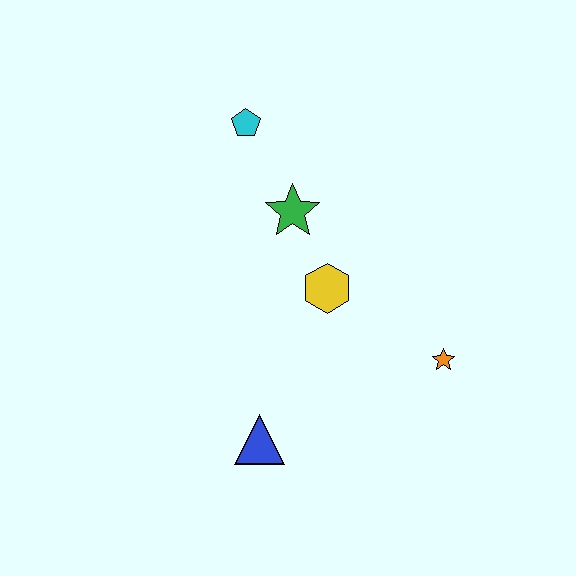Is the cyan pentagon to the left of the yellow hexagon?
Yes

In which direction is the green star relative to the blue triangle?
The green star is above the blue triangle.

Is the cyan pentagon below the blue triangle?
No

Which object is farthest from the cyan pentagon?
The blue triangle is farthest from the cyan pentagon.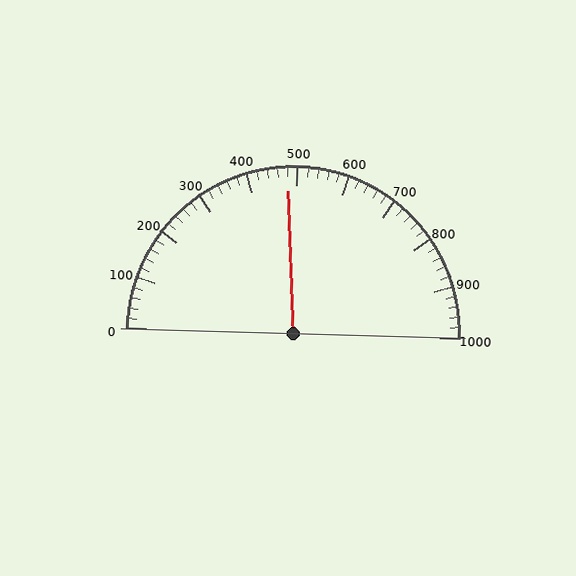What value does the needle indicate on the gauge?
The needle indicates approximately 480.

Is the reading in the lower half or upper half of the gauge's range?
The reading is in the lower half of the range (0 to 1000).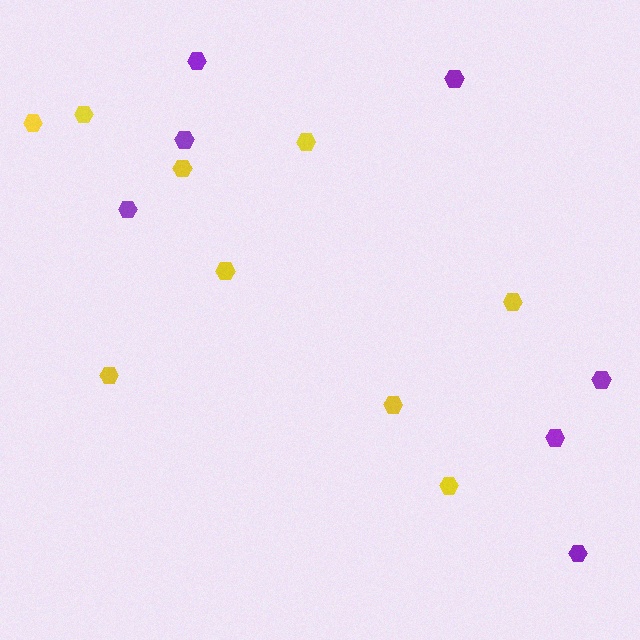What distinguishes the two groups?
There are 2 groups: one group of yellow hexagons (9) and one group of purple hexagons (7).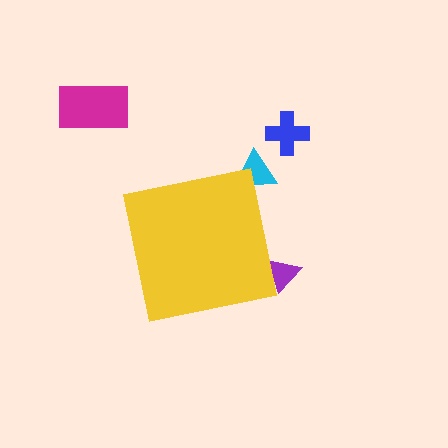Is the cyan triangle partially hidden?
Yes, the cyan triangle is partially hidden behind the yellow square.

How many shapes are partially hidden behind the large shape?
2 shapes are partially hidden.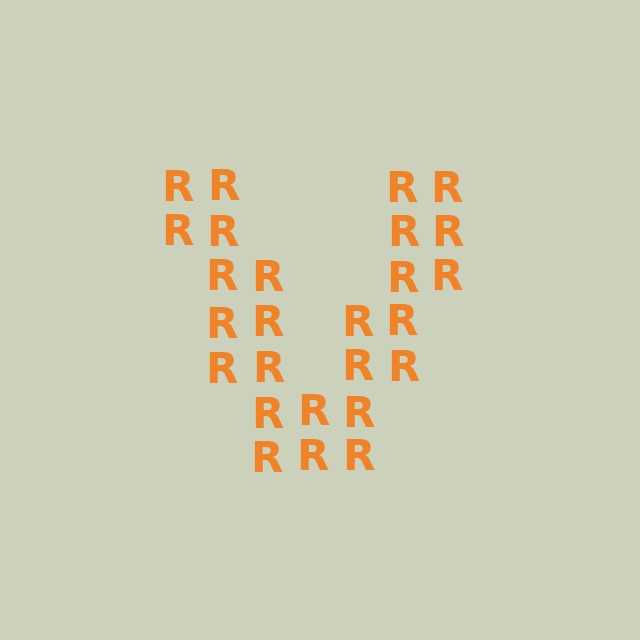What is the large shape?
The large shape is the letter V.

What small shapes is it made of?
It is made of small letter R's.